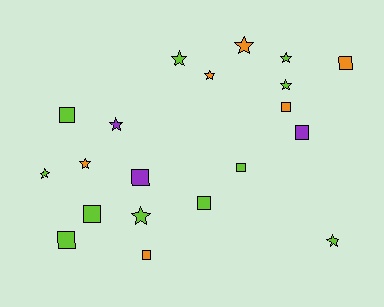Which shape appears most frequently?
Star, with 10 objects.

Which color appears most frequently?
Lime, with 11 objects.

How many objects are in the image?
There are 20 objects.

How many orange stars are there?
There are 3 orange stars.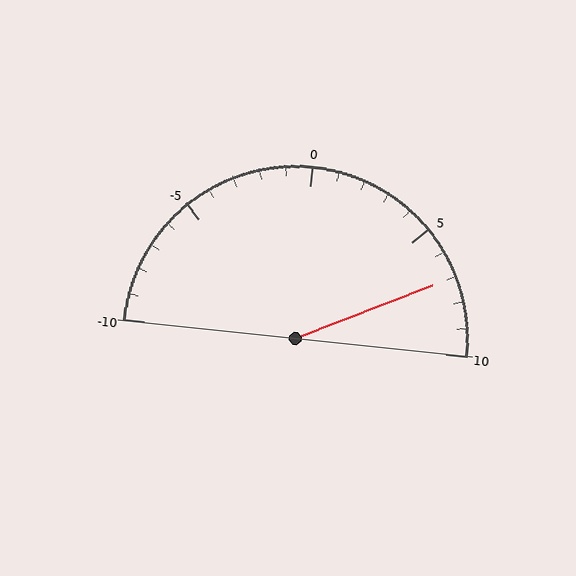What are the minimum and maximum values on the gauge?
The gauge ranges from -10 to 10.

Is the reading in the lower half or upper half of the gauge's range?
The reading is in the upper half of the range (-10 to 10).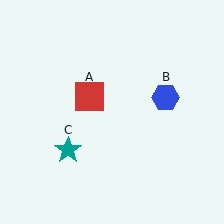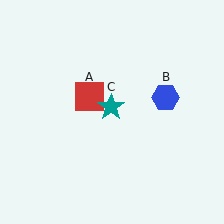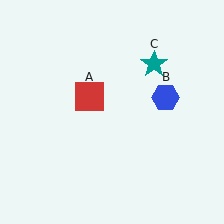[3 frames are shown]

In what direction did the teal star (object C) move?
The teal star (object C) moved up and to the right.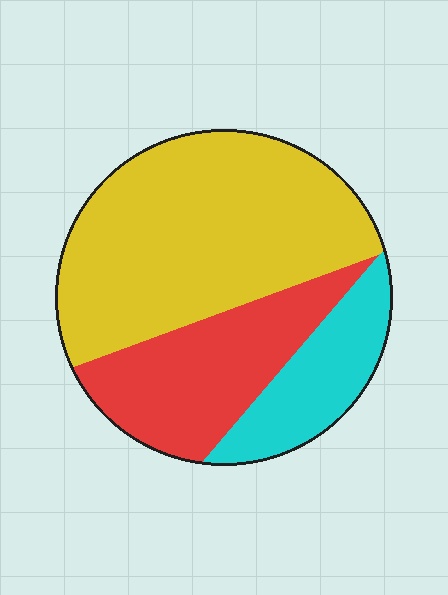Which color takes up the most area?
Yellow, at roughly 55%.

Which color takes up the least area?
Cyan, at roughly 20%.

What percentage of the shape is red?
Red covers around 25% of the shape.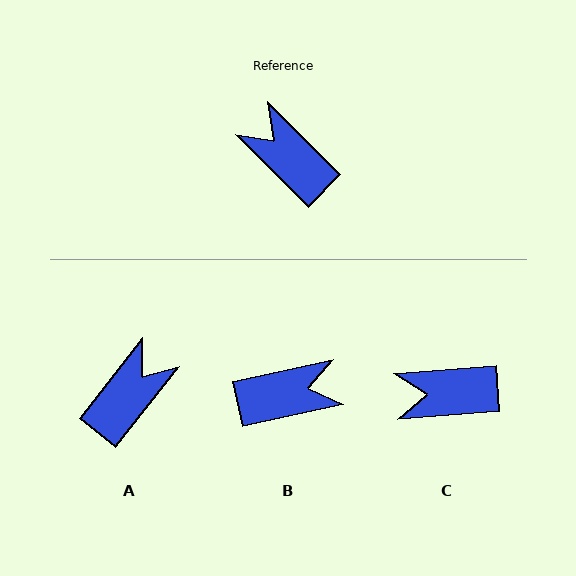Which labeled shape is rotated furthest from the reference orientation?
B, about 123 degrees away.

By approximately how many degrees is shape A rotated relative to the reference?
Approximately 83 degrees clockwise.